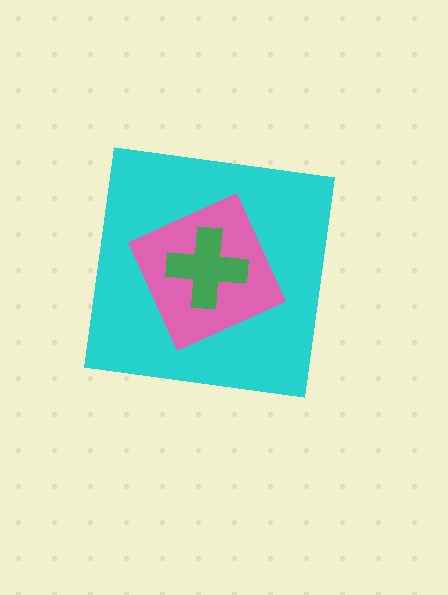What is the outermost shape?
The cyan square.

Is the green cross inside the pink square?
Yes.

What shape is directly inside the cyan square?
The pink square.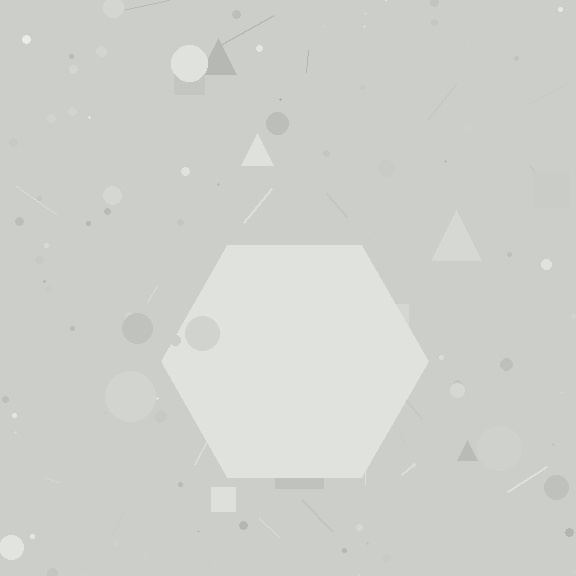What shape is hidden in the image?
A hexagon is hidden in the image.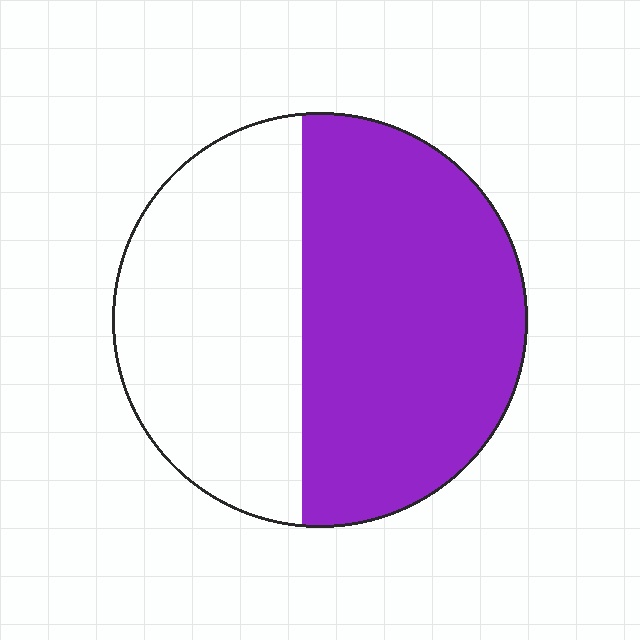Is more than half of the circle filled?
Yes.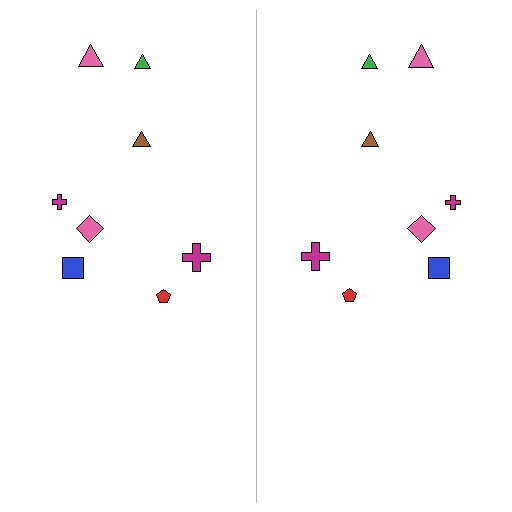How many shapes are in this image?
There are 16 shapes in this image.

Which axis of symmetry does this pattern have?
The pattern has a vertical axis of symmetry running through the center of the image.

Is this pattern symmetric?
Yes, this pattern has bilateral (reflection) symmetry.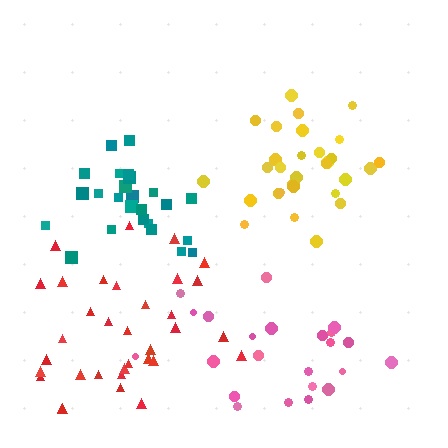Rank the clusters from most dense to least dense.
yellow, teal, red, pink.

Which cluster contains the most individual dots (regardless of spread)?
Red (35).